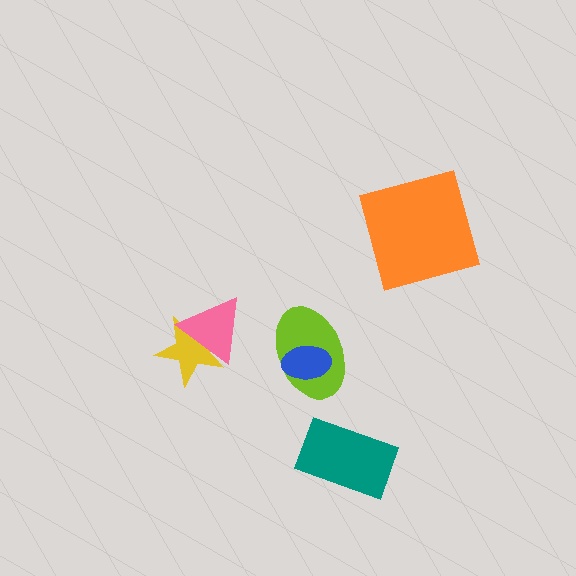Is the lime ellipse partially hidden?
Yes, it is partially covered by another shape.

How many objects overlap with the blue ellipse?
1 object overlaps with the blue ellipse.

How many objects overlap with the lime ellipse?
1 object overlaps with the lime ellipse.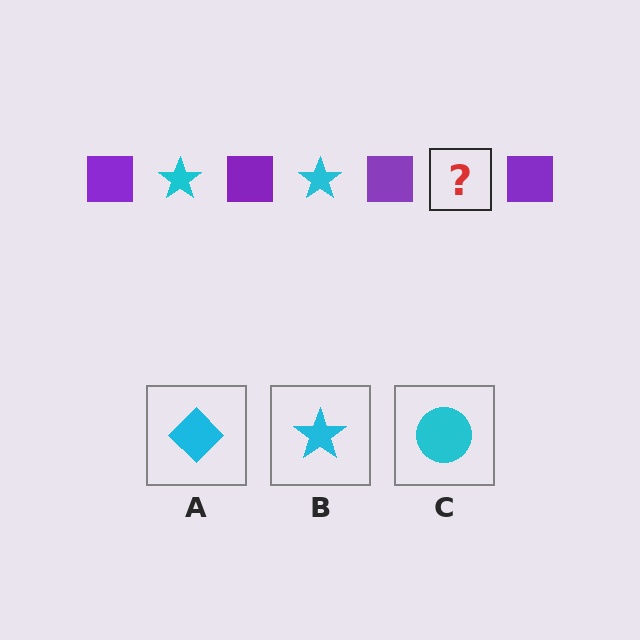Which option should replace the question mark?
Option B.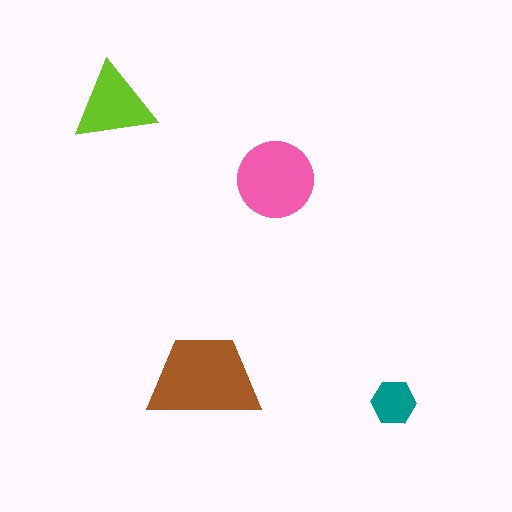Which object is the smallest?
The teal hexagon.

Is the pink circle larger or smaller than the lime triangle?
Larger.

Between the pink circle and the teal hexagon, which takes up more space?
The pink circle.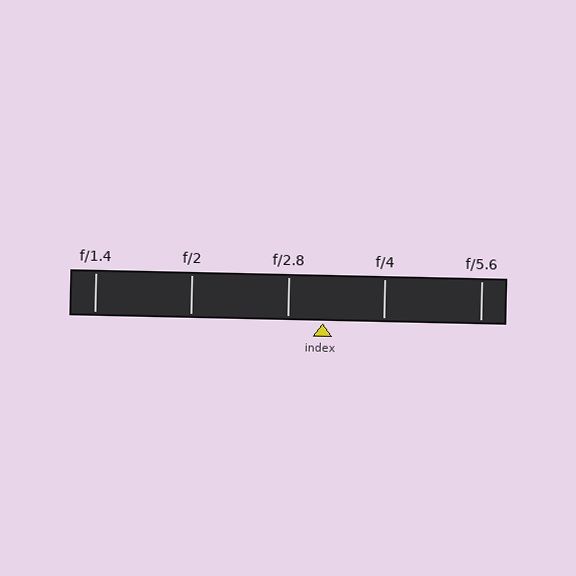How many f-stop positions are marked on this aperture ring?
There are 5 f-stop positions marked.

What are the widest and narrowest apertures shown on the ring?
The widest aperture shown is f/1.4 and the narrowest is f/5.6.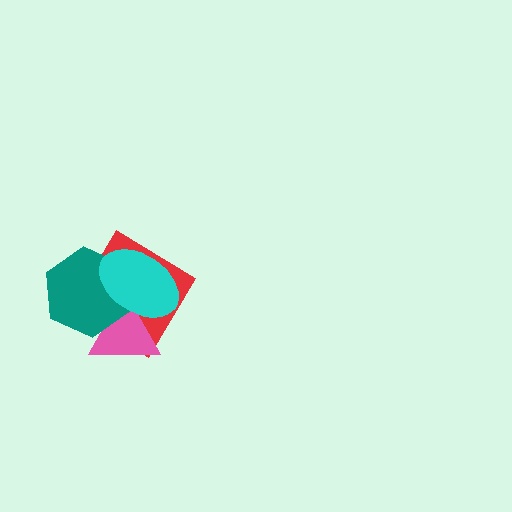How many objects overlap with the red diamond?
3 objects overlap with the red diamond.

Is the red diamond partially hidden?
Yes, it is partially covered by another shape.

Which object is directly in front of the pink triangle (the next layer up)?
The teal hexagon is directly in front of the pink triangle.